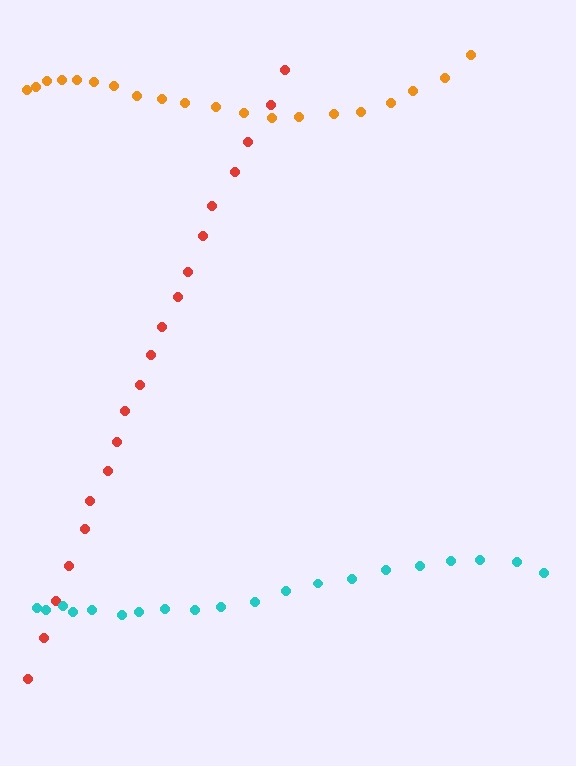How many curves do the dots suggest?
There are 3 distinct paths.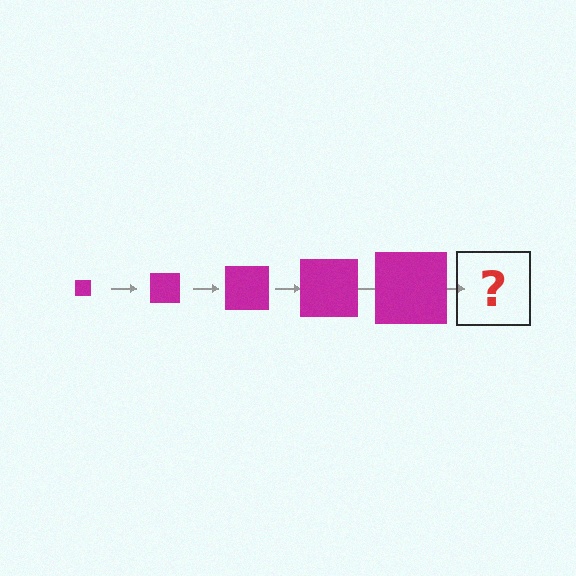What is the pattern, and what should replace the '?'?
The pattern is that the square gets progressively larger each step. The '?' should be a magenta square, larger than the previous one.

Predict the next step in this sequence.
The next step is a magenta square, larger than the previous one.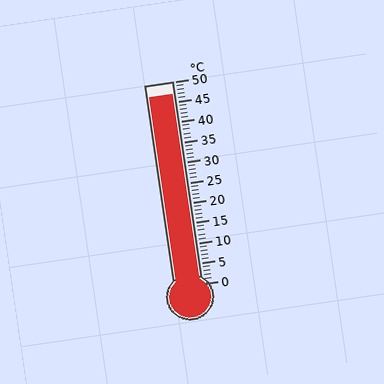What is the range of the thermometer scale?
The thermometer scale ranges from 0°C to 50°C.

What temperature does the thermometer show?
The thermometer shows approximately 47°C.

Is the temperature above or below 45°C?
The temperature is above 45°C.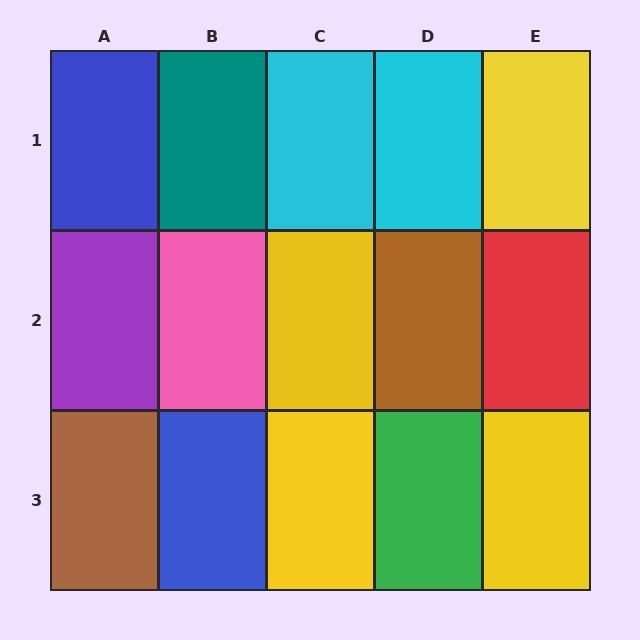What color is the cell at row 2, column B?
Pink.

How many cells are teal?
1 cell is teal.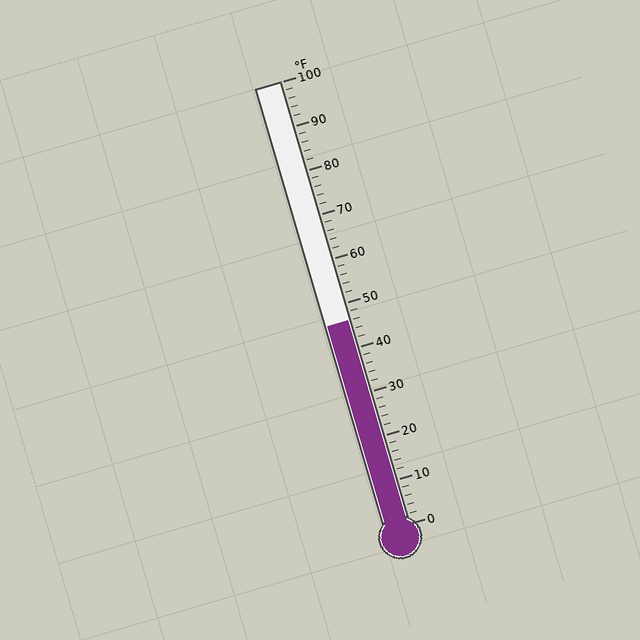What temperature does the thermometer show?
The thermometer shows approximately 46°F.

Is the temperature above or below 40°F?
The temperature is above 40°F.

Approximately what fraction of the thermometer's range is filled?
The thermometer is filled to approximately 45% of its range.